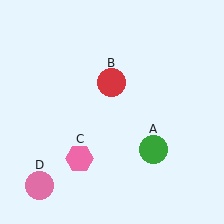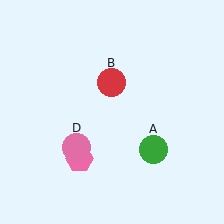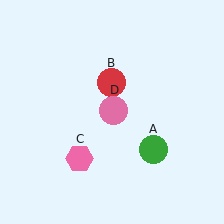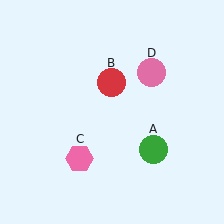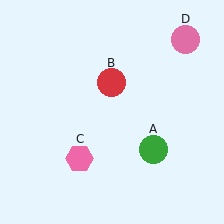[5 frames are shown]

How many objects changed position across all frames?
1 object changed position: pink circle (object D).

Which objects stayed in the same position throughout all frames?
Green circle (object A) and red circle (object B) and pink hexagon (object C) remained stationary.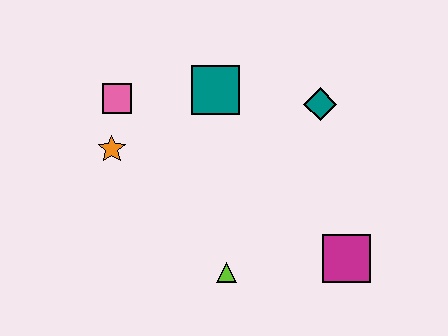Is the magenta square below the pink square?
Yes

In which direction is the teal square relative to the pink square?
The teal square is to the right of the pink square.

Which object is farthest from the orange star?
The magenta square is farthest from the orange star.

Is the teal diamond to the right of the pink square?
Yes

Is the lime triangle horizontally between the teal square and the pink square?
No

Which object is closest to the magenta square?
The lime triangle is closest to the magenta square.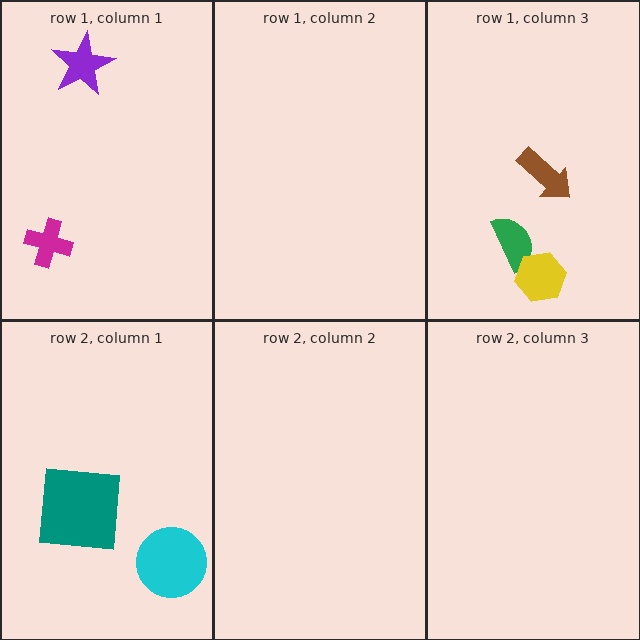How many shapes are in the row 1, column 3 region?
3.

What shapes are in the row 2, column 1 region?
The cyan circle, the teal square.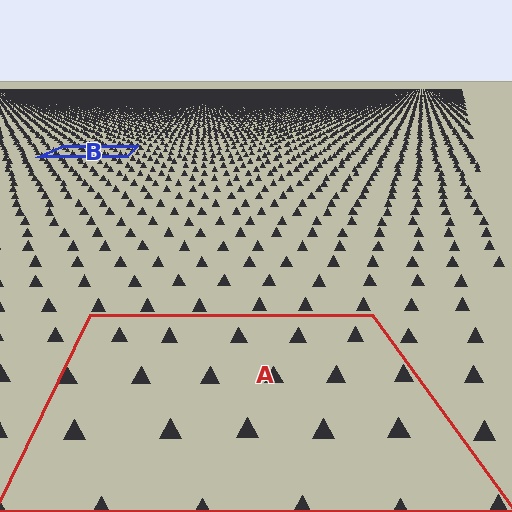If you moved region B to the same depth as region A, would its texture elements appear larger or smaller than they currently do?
They would appear larger. At a closer depth, the same texture elements are projected at a bigger on-screen size.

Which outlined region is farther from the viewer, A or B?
Region B is farther from the viewer — the texture elements inside it appear smaller and more densely packed.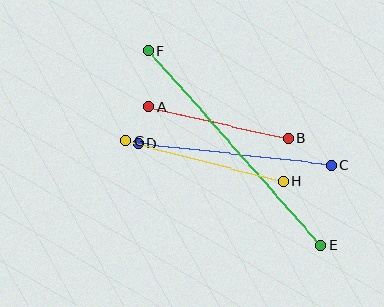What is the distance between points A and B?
The distance is approximately 144 pixels.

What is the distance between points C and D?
The distance is approximately 194 pixels.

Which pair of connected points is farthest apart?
Points E and F are farthest apart.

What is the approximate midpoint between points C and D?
The midpoint is at approximately (235, 154) pixels.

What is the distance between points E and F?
The distance is approximately 259 pixels.